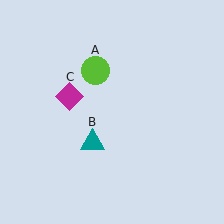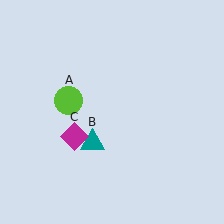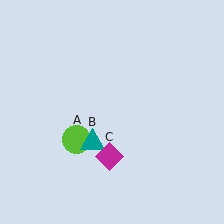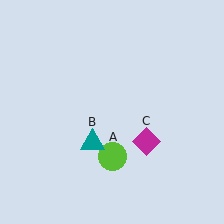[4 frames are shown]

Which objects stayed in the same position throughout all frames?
Teal triangle (object B) remained stationary.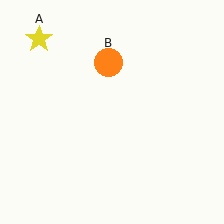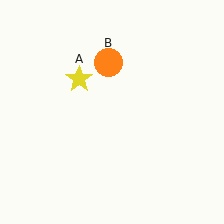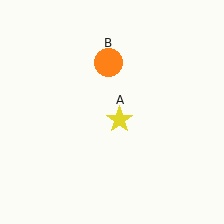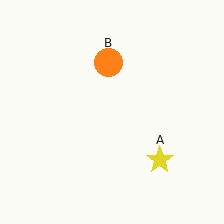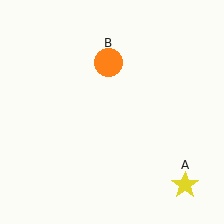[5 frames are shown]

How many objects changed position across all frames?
1 object changed position: yellow star (object A).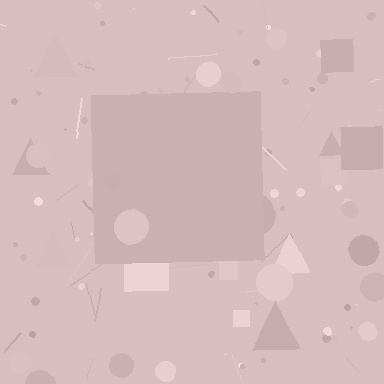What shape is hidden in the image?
A square is hidden in the image.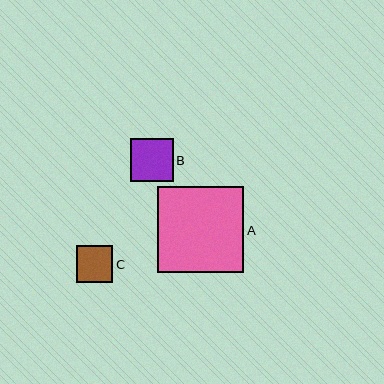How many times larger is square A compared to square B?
Square A is approximately 2.0 times the size of square B.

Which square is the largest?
Square A is the largest with a size of approximately 86 pixels.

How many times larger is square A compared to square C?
Square A is approximately 2.3 times the size of square C.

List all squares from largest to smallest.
From largest to smallest: A, B, C.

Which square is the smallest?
Square C is the smallest with a size of approximately 37 pixels.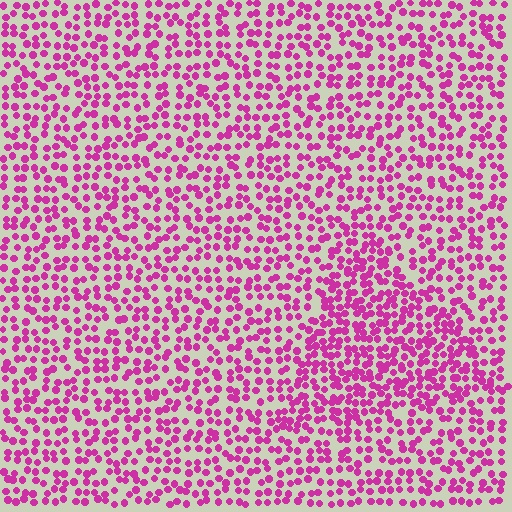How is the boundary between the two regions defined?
The boundary is defined by a change in element density (approximately 1.6x ratio). All elements are the same color, size, and shape.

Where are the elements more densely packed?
The elements are more densely packed inside the triangle boundary.